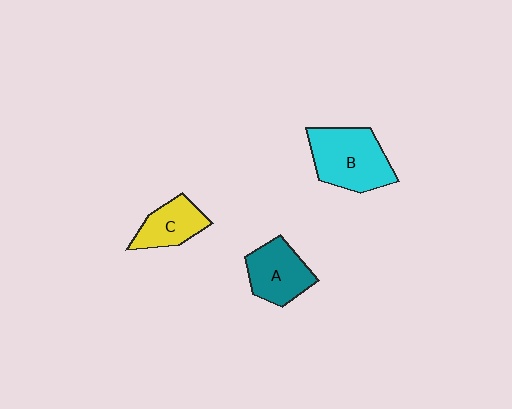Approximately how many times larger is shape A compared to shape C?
Approximately 1.2 times.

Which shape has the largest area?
Shape B (cyan).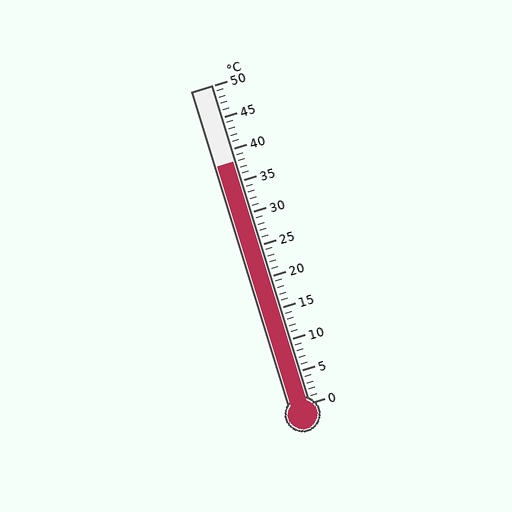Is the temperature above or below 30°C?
The temperature is above 30°C.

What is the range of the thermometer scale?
The thermometer scale ranges from 0°C to 50°C.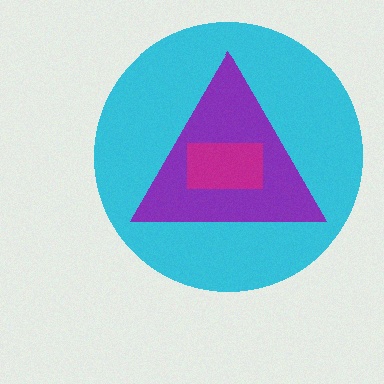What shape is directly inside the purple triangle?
The magenta rectangle.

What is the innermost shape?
The magenta rectangle.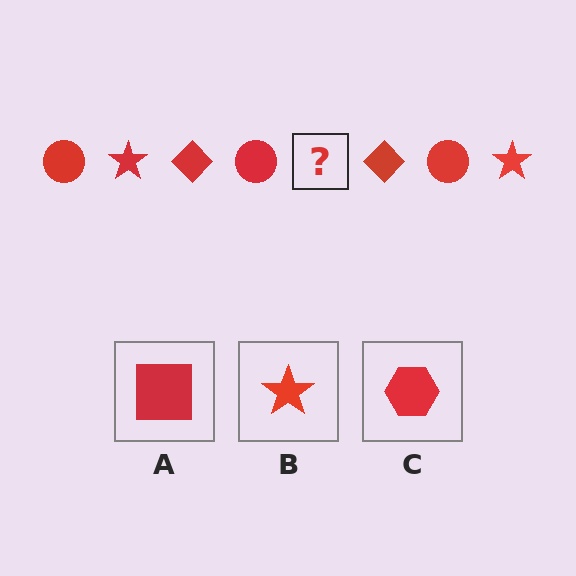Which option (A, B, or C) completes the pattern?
B.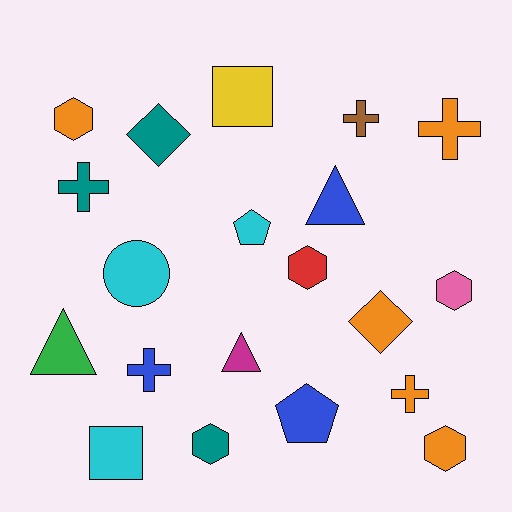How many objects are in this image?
There are 20 objects.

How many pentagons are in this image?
There are 2 pentagons.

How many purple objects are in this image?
There are no purple objects.